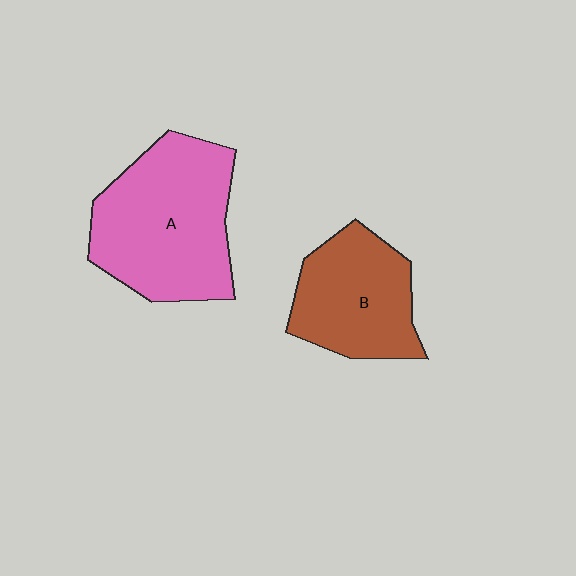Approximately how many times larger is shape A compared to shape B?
Approximately 1.4 times.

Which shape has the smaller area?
Shape B (brown).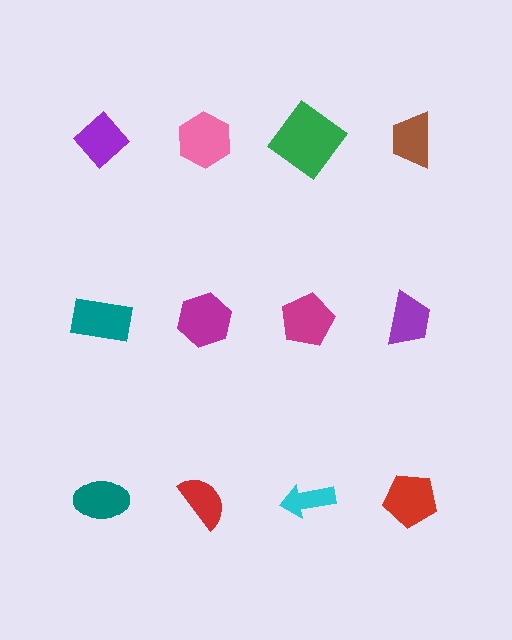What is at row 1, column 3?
A green diamond.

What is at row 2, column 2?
A magenta hexagon.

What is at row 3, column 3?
A cyan arrow.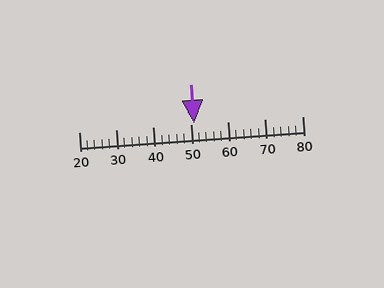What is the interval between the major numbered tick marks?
The major tick marks are spaced 10 units apart.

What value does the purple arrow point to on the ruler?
The purple arrow points to approximately 51.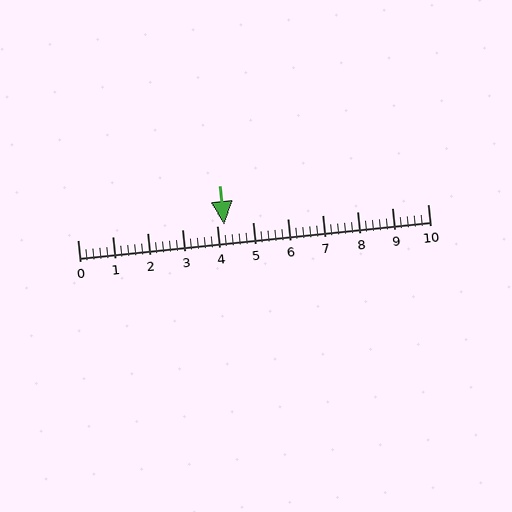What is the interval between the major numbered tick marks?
The major tick marks are spaced 1 units apart.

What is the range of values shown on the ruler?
The ruler shows values from 0 to 10.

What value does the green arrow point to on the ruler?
The green arrow points to approximately 4.2.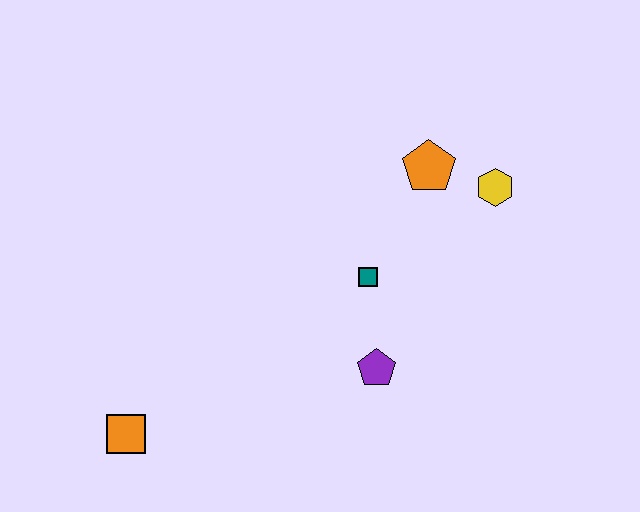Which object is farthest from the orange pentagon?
The orange square is farthest from the orange pentagon.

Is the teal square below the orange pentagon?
Yes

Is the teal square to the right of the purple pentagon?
No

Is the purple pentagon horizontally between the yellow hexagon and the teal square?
Yes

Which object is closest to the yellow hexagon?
The orange pentagon is closest to the yellow hexagon.